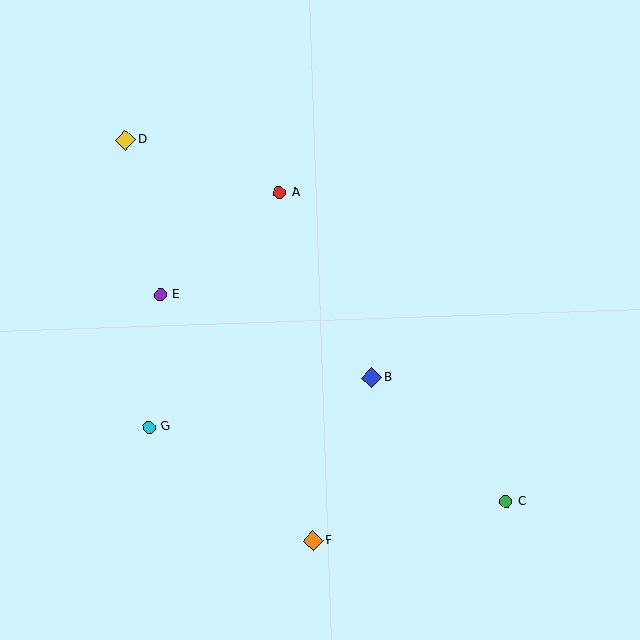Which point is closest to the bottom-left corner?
Point G is closest to the bottom-left corner.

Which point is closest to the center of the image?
Point B at (372, 378) is closest to the center.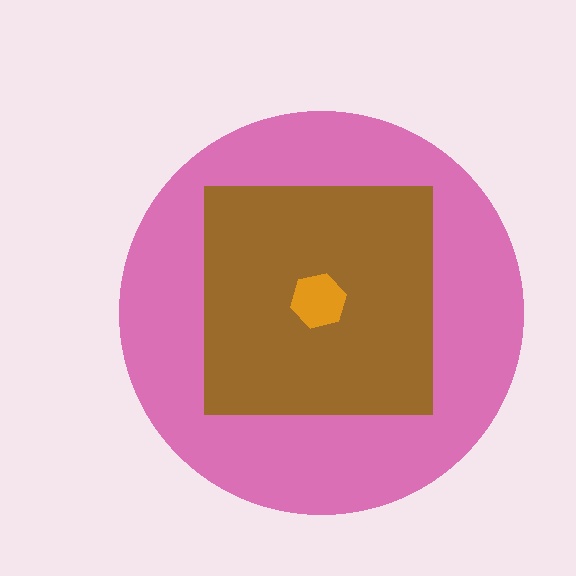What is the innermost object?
The orange hexagon.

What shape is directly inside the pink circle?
The brown square.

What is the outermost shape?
The pink circle.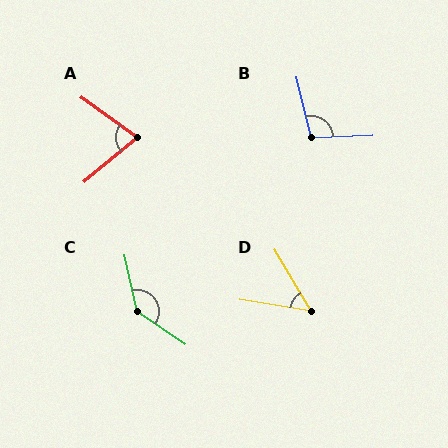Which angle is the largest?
C, at approximately 137 degrees.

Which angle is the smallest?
D, at approximately 51 degrees.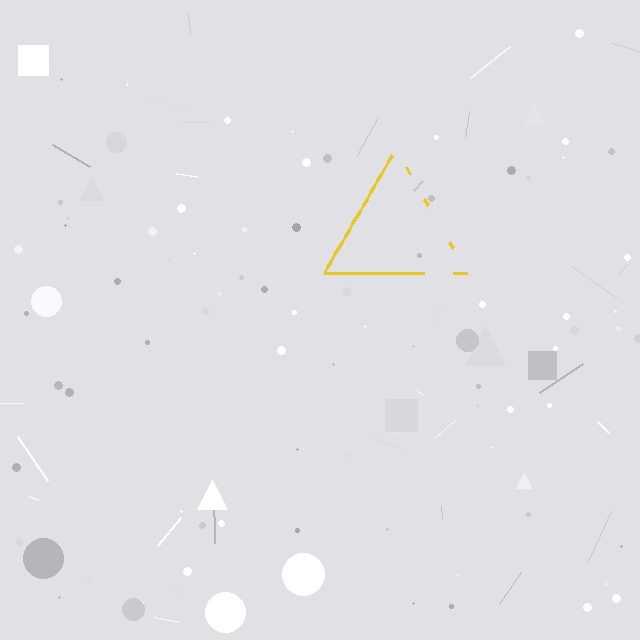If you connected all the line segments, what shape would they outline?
They would outline a triangle.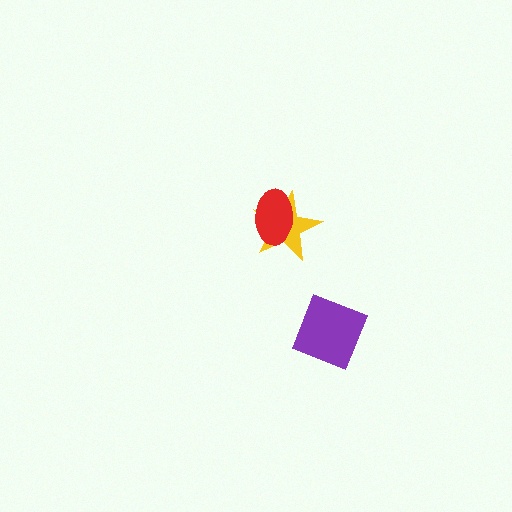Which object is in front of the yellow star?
The red ellipse is in front of the yellow star.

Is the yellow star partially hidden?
Yes, it is partially covered by another shape.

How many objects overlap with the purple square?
0 objects overlap with the purple square.